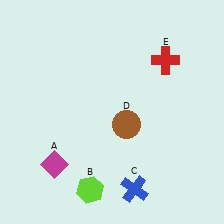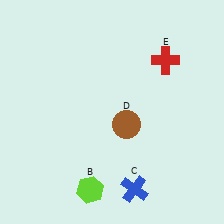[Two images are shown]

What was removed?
The magenta diamond (A) was removed in Image 2.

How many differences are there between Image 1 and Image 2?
There is 1 difference between the two images.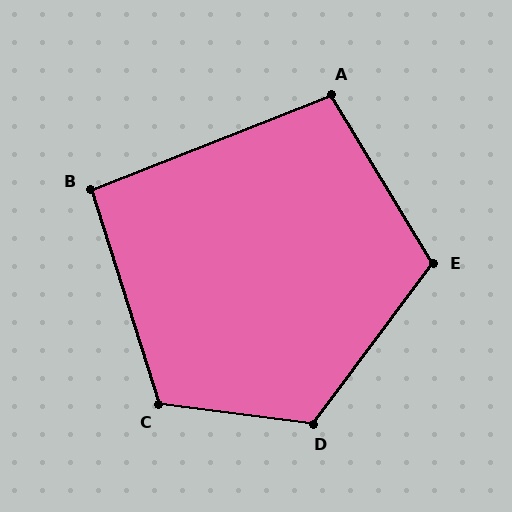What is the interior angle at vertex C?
Approximately 115 degrees (obtuse).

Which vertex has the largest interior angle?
D, at approximately 120 degrees.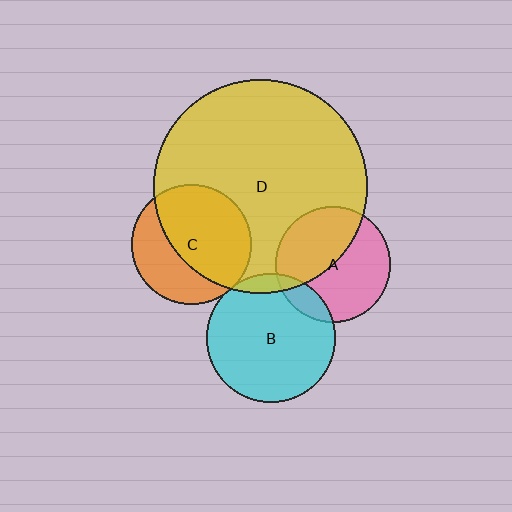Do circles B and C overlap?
Yes.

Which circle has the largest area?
Circle D (yellow).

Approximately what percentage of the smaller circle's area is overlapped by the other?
Approximately 5%.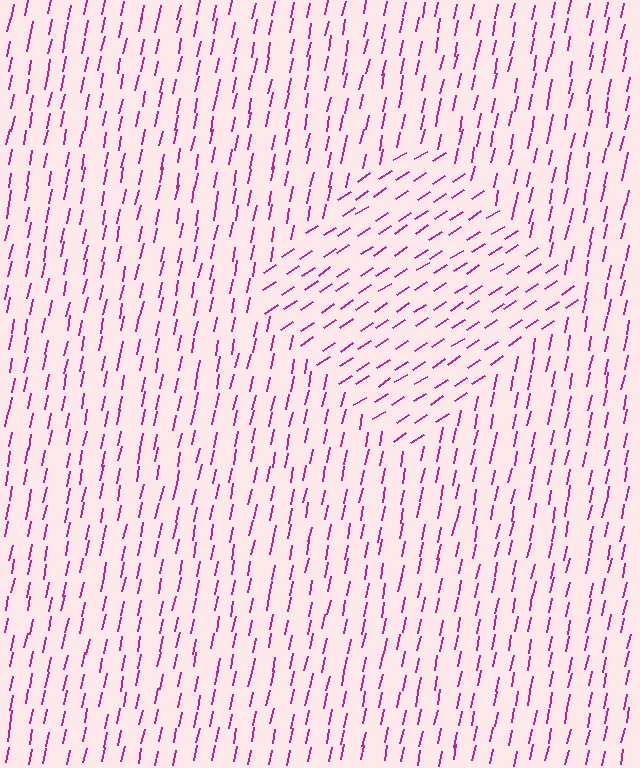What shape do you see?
I see a diamond.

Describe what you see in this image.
The image is filled with small magenta line segments. A diamond region in the image has lines oriented differently from the surrounding lines, creating a visible texture boundary.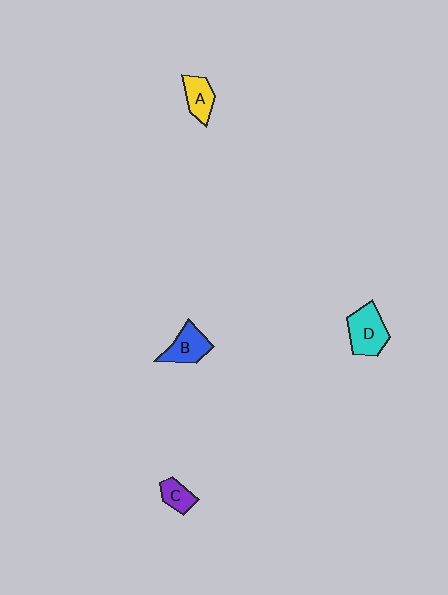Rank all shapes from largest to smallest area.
From largest to smallest: D (cyan), B (blue), A (yellow), C (purple).